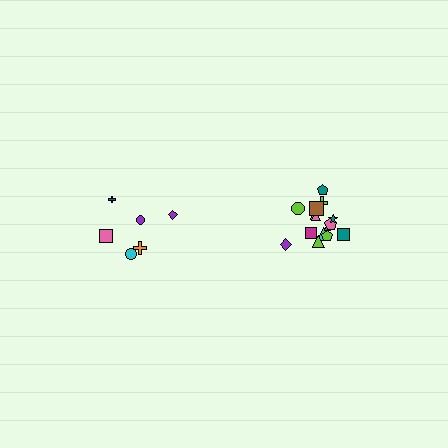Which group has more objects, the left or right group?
The right group.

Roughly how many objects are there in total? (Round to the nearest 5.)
Roughly 20 objects in total.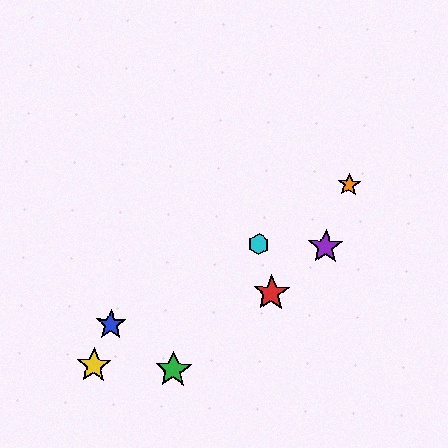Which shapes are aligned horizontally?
The purple star, the cyan hexagon are aligned horizontally.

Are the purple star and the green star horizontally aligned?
No, the purple star is at y≈247 and the green star is at y≈370.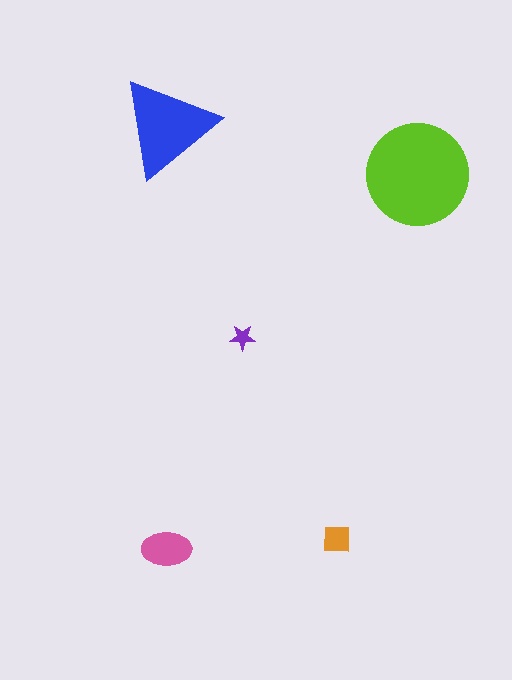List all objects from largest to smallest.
The lime circle, the blue triangle, the pink ellipse, the orange square, the purple star.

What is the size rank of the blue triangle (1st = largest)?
2nd.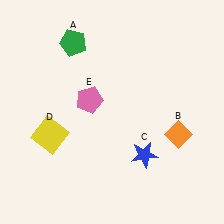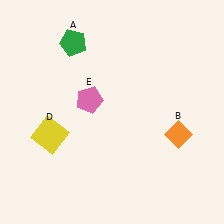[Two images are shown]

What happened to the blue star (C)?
The blue star (C) was removed in Image 2. It was in the bottom-right area of Image 1.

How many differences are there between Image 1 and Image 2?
There is 1 difference between the two images.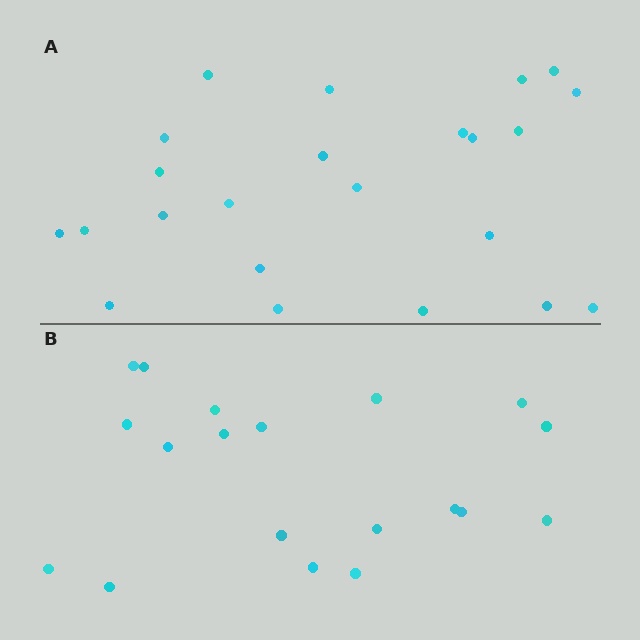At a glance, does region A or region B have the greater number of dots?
Region A (the top region) has more dots.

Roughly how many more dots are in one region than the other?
Region A has about 4 more dots than region B.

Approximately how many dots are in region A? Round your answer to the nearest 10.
About 20 dots. (The exact count is 23, which rounds to 20.)